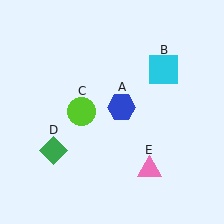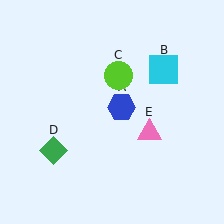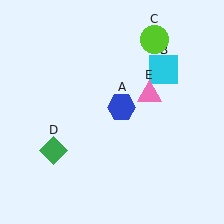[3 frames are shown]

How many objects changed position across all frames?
2 objects changed position: lime circle (object C), pink triangle (object E).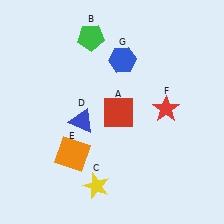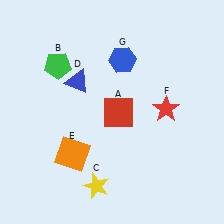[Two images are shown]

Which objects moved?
The objects that moved are: the green pentagon (B), the blue triangle (D).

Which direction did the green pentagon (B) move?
The green pentagon (B) moved left.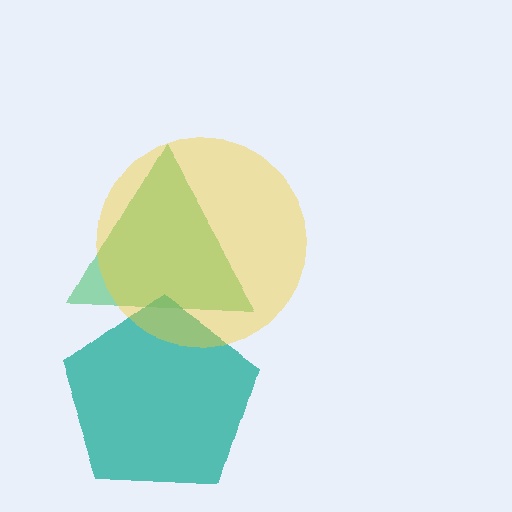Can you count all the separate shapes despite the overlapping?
Yes, there are 3 separate shapes.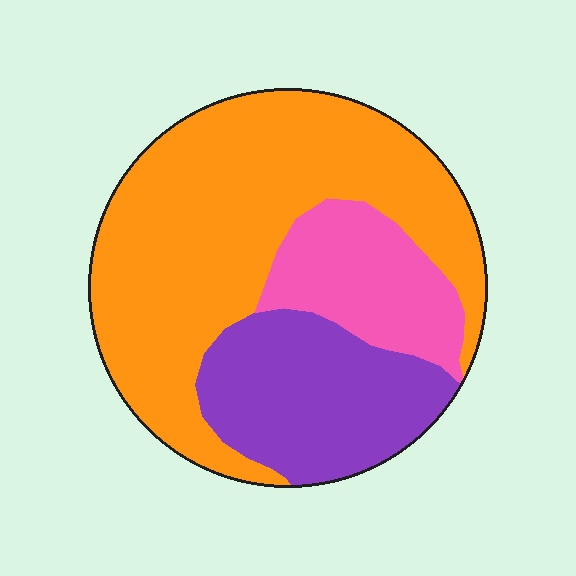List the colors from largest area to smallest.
From largest to smallest: orange, purple, pink.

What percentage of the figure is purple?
Purple covers about 25% of the figure.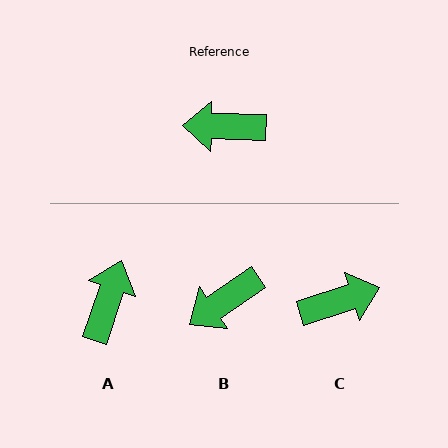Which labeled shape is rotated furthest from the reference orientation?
C, about 161 degrees away.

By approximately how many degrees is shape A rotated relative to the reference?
Approximately 108 degrees clockwise.